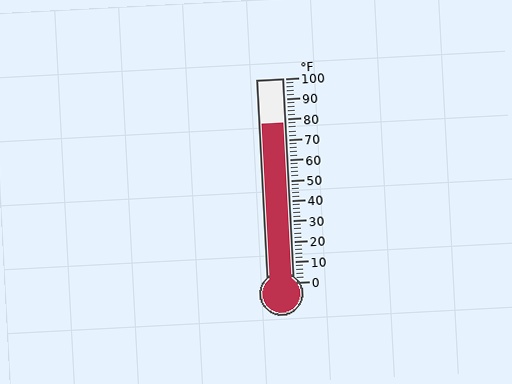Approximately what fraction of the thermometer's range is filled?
The thermometer is filled to approximately 80% of its range.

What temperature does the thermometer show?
The thermometer shows approximately 78°F.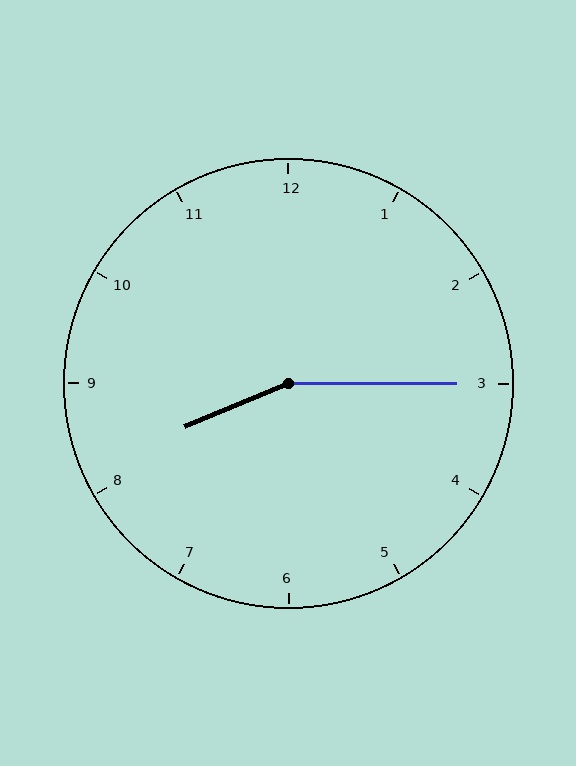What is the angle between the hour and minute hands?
Approximately 158 degrees.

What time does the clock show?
8:15.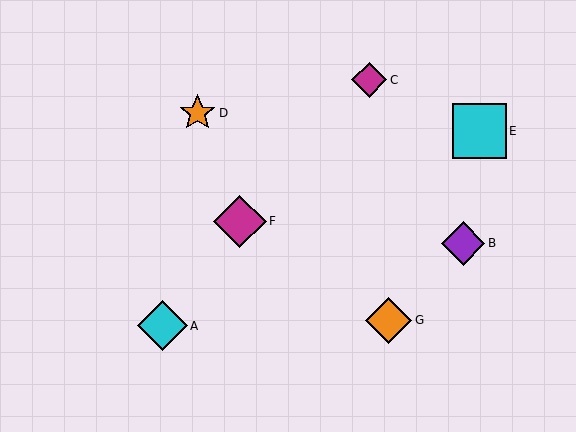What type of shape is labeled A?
Shape A is a cyan diamond.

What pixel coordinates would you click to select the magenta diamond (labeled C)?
Click at (369, 80) to select the magenta diamond C.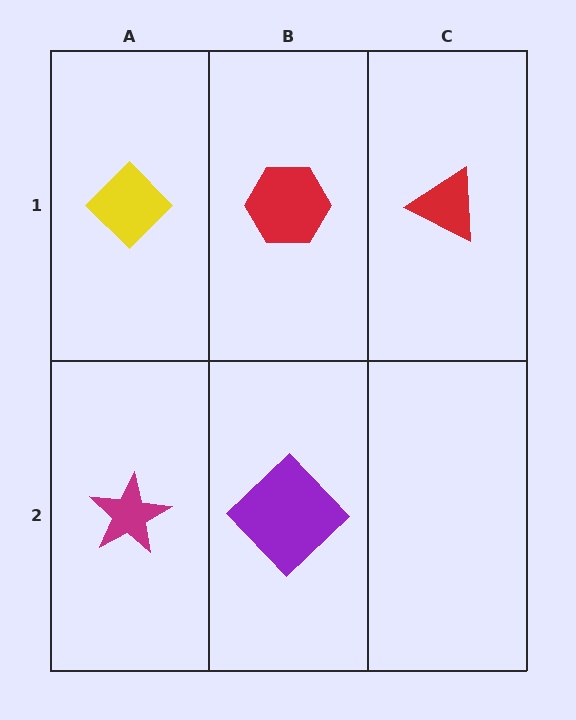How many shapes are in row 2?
2 shapes.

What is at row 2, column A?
A magenta star.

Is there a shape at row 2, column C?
No, that cell is empty.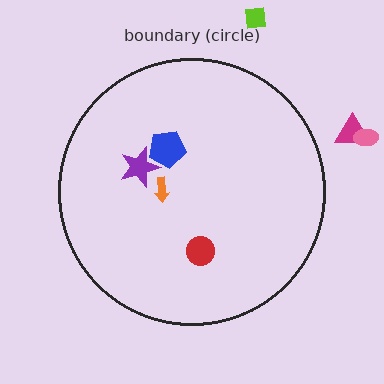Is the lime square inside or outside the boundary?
Outside.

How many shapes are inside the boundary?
4 inside, 3 outside.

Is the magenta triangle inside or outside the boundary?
Outside.